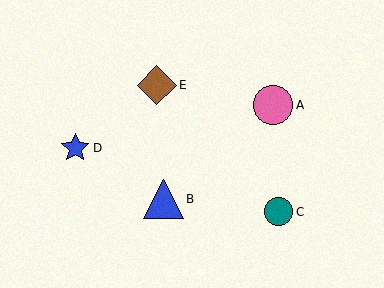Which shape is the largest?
The blue triangle (labeled B) is the largest.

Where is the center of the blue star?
The center of the blue star is at (75, 148).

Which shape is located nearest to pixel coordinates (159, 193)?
The blue triangle (labeled B) at (164, 199) is nearest to that location.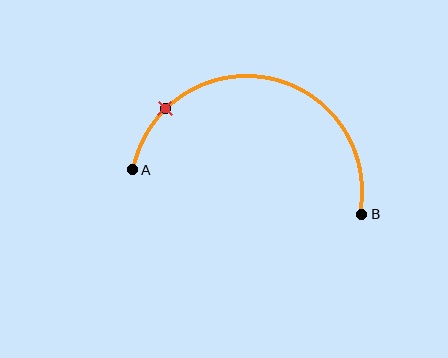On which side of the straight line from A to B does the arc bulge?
The arc bulges above the straight line connecting A and B.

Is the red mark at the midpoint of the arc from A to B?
No. The red mark lies on the arc but is closer to endpoint A. The arc midpoint would be at the point on the curve equidistant along the arc from both A and B.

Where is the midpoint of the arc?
The arc midpoint is the point on the curve farthest from the straight line joining A and B. It sits above that line.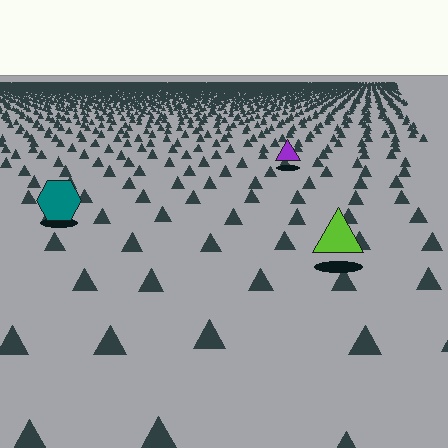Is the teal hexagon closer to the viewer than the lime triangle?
No. The lime triangle is closer — you can tell from the texture gradient: the ground texture is coarser near it.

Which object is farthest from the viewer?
The purple triangle is farthest from the viewer. It appears smaller and the ground texture around it is denser.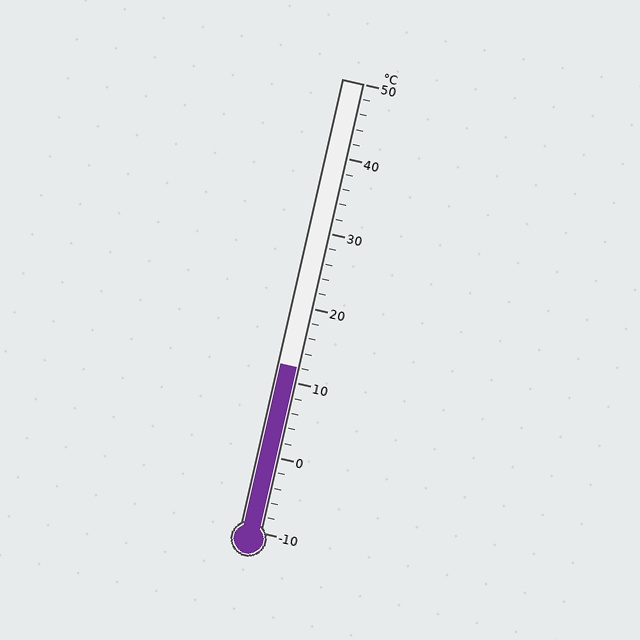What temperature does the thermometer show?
The thermometer shows approximately 12°C.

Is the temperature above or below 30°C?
The temperature is below 30°C.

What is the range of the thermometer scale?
The thermometer scale ranges from -10°C to 50°C.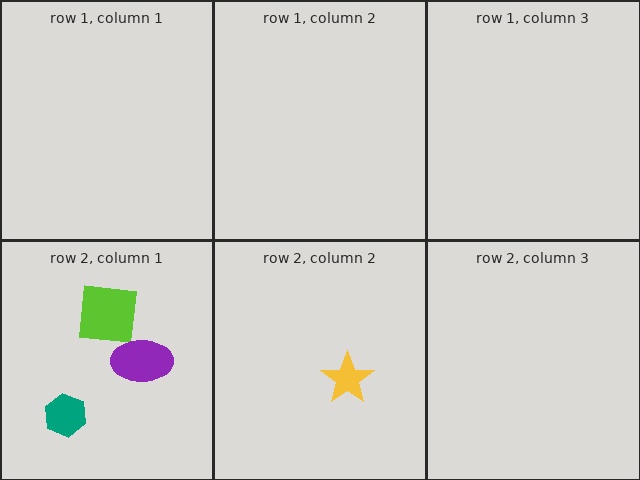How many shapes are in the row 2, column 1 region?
3.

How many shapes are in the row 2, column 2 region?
1.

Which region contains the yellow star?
The row 2, column 2 region.